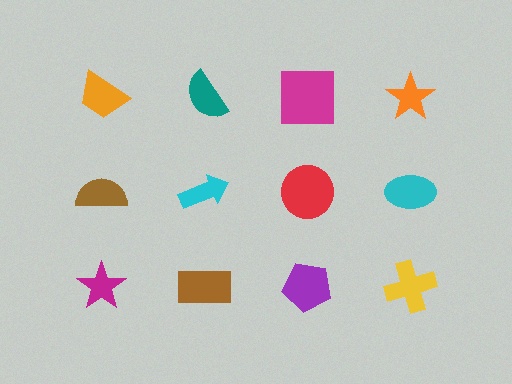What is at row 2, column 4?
A cyan ellipse.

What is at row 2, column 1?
A brown semicircle.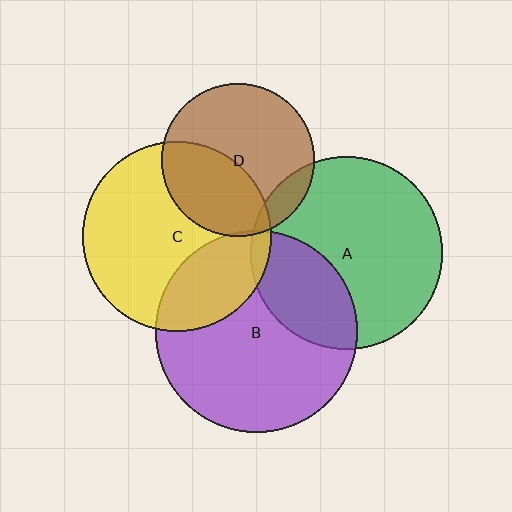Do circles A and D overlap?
Yes.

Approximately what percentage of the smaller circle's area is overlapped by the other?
Approximately 10%.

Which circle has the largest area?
Circle B (purple).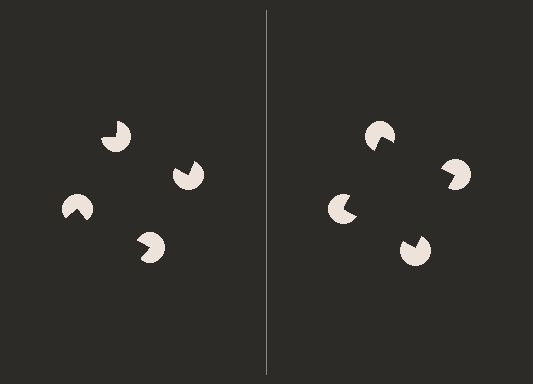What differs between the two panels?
The pac-man discs are positioned identically on both sides; only the wedge orientations differ. On the right they align to a square; on the left they are misaligned.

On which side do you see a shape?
An illusory square appears on the right side. On the left side the wedge cuts are rotated, so no coherent shape forms.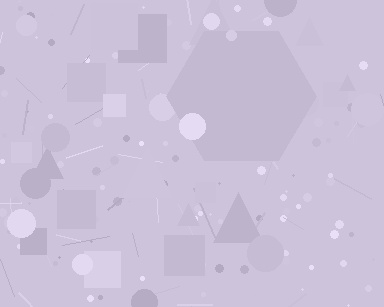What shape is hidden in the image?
A hexagon is hidden in the image.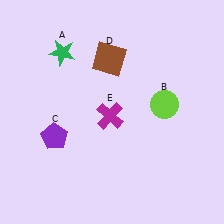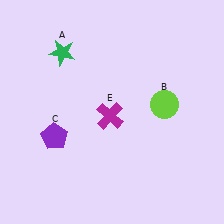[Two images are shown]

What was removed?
The brown square (D) was removed in Image 2.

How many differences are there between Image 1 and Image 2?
There is 1 difference between the two images.